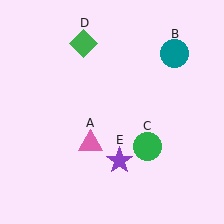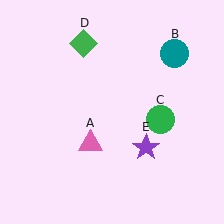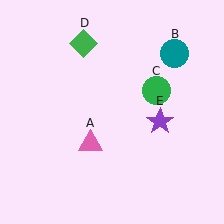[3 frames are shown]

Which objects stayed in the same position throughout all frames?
Pink triangle (object A) and teal circle (object B) and green diamond (object D) remained stationary.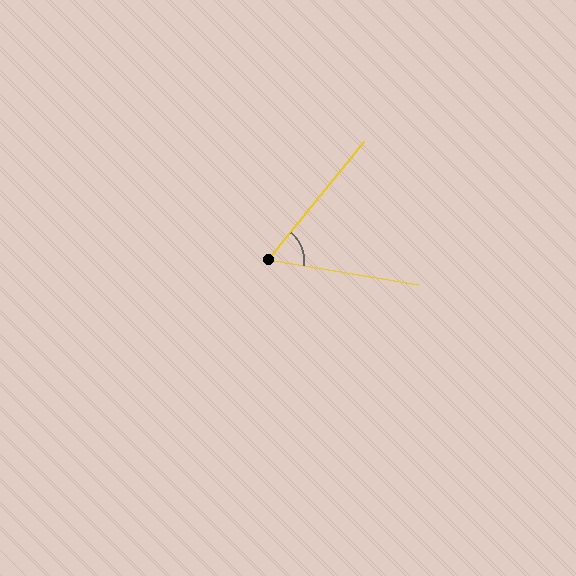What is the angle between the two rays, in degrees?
Approximately 60 degrees.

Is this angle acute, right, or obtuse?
It is acute.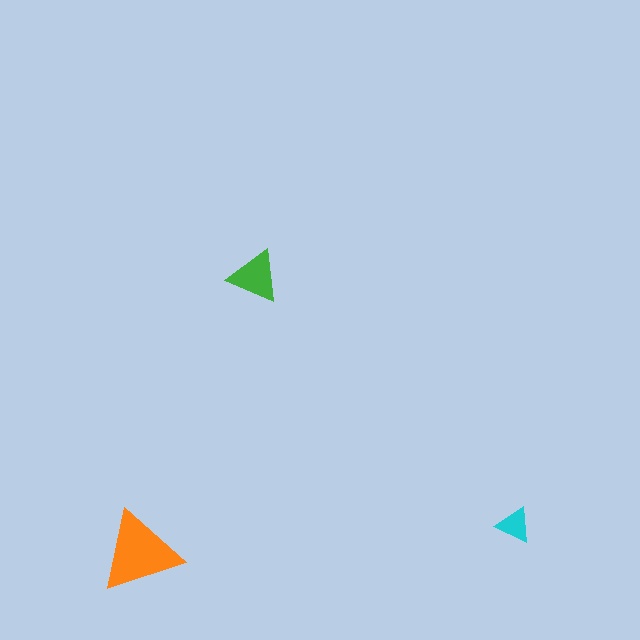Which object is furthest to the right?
The cyan triangle is rightmost.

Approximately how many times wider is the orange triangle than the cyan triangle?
About 2.5 times wider.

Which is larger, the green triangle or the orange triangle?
The orange one.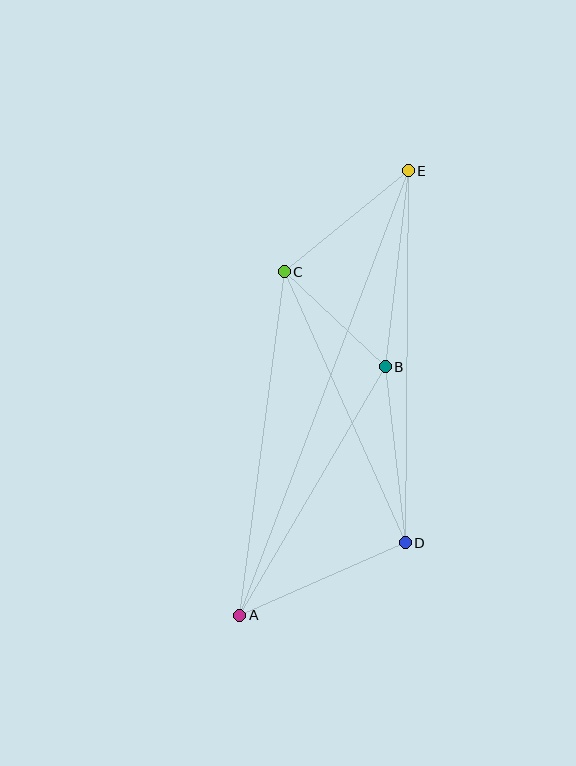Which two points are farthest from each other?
Points A and E are farthest from each other.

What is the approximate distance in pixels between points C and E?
The distance between C and E is approximately 160 pixels.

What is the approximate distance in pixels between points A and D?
The distance between A and D is approximately 181 pixels.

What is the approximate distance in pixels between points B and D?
The distance between B and D is approximately 177 pixels.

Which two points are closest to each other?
Points B and C are closest to each other.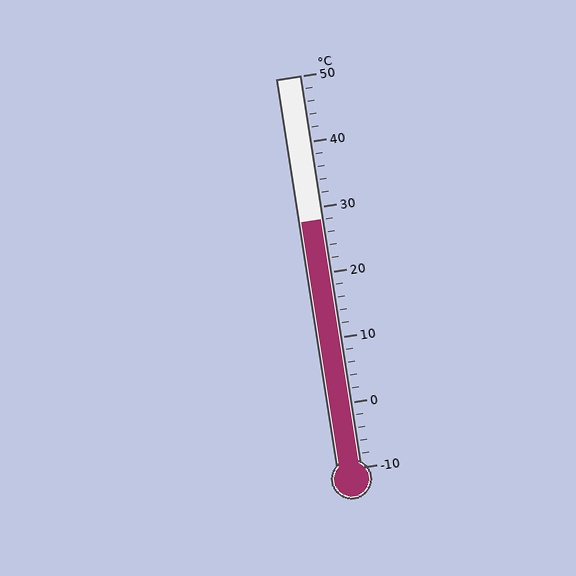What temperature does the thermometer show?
The thermometer shows approximately 28°C.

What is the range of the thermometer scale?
The thermometer scale ranges from -10°C to 50°C.